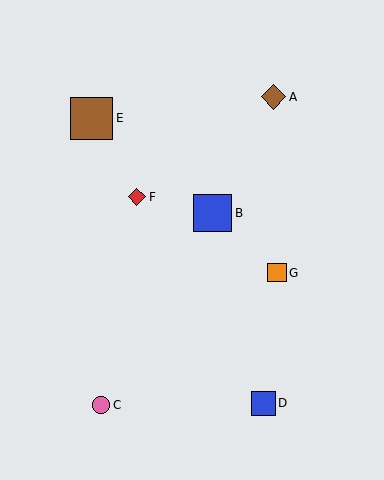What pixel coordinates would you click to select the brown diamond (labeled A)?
Click at (273, 97) to select the brown diamond A.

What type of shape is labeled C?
Shape C is a pink circle.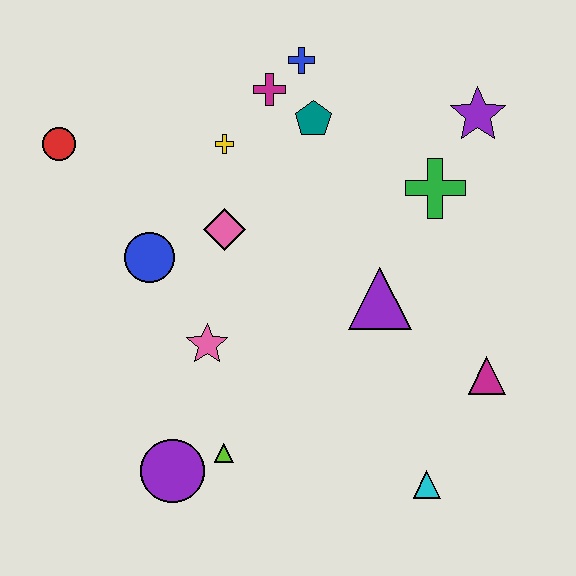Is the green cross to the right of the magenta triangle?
No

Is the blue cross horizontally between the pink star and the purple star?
Yes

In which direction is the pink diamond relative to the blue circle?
The pink diamond is to the right of the blue circle.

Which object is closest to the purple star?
The green cross is closest to the purple star.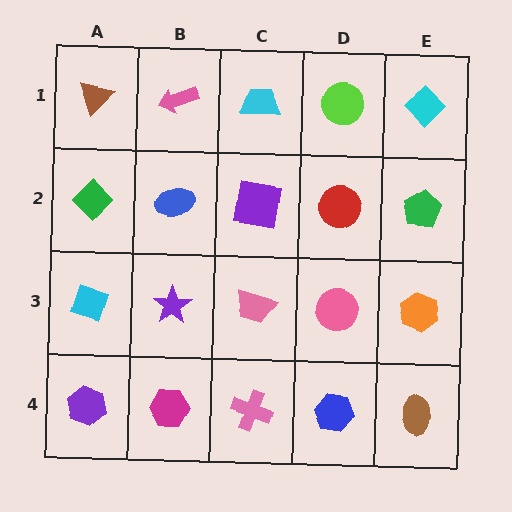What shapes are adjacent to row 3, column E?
A green pentagon (row 2, column E), a brown ellipse (row 4, column E), a pink circle (row 3, column D).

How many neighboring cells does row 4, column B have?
3.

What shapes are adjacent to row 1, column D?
A red circle (row 2, column D), a cyan trapezoid (row 1, column C), a cyan diamond (row 1, column E).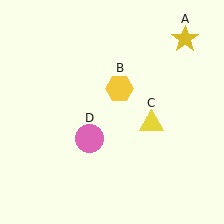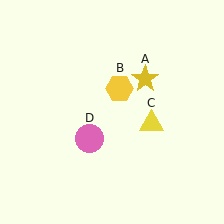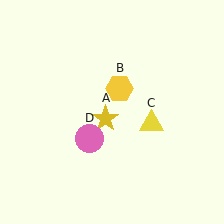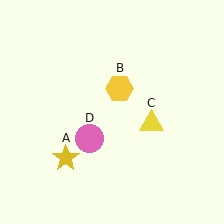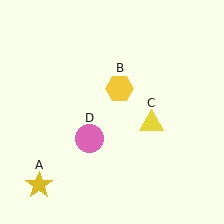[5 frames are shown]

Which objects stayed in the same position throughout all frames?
Yellow hexagon (object B) and yellow triangle (object C) and pink circle (object D) remained stationary.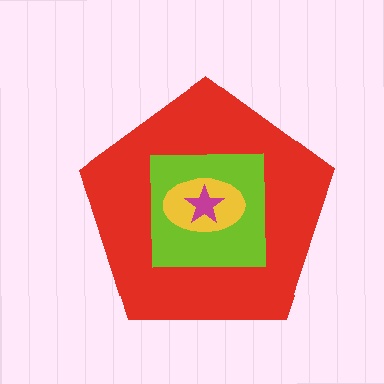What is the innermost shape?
The magenta star.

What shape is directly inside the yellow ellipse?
The magenta star.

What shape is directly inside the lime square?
The yellow ellipse.